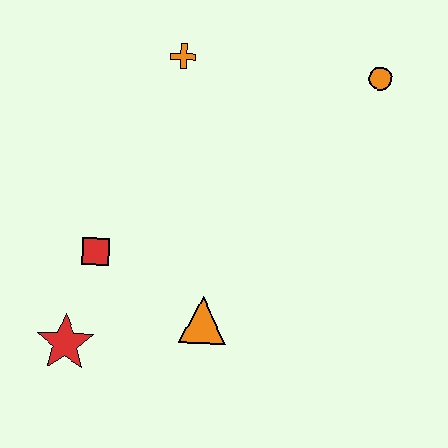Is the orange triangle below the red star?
No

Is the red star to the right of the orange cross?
No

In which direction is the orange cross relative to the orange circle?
The orange cross is to the left of the orange circle.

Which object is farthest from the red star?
The orange circle is farthest from the red star.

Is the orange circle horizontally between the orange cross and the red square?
No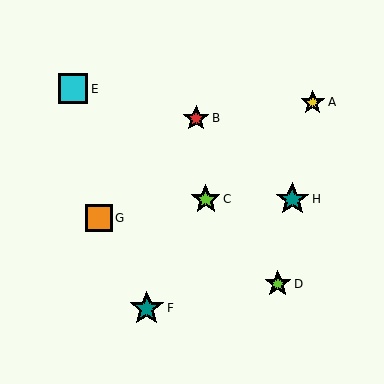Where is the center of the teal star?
The center of the teal star is at (292, 199).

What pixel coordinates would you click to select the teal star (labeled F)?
Click at (147, 308) to select the teal star F.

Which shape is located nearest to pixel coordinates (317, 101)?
The yellow star (labeled A) at (313, 102) is nearest to that location.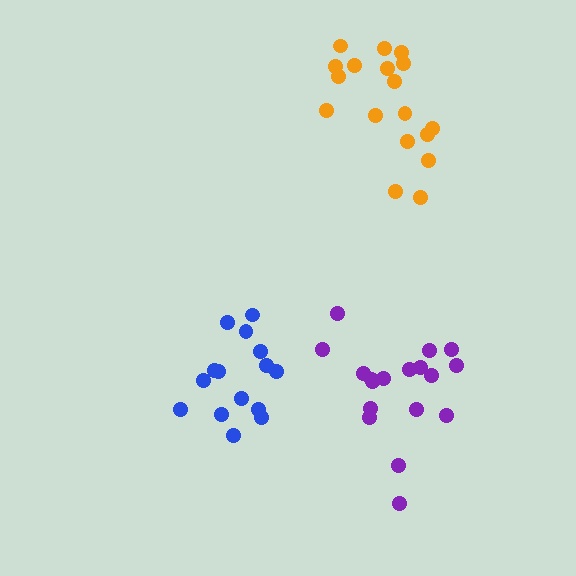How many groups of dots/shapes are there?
There are 3 groups.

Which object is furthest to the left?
The blue cluster is leftmost.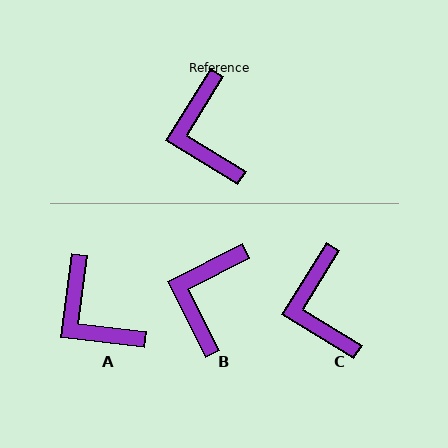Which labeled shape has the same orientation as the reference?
C.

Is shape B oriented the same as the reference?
No, it is off by about 31 degrees.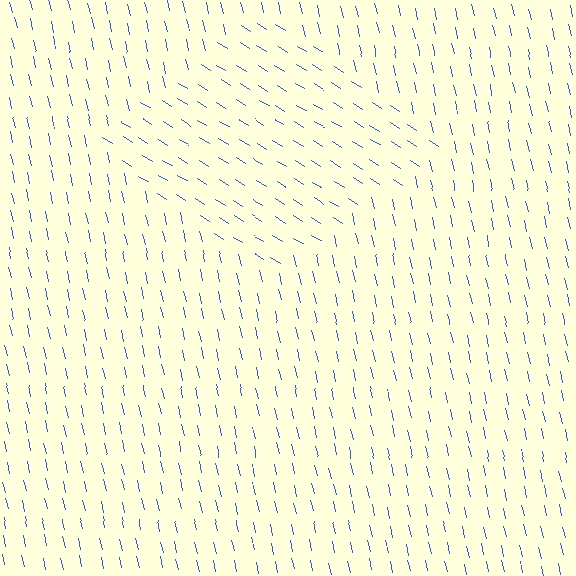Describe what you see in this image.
The image is filled with small blue line segments. A diamond region in the image has lines oriented differently from the surrounding lines, creating a visible texture boundary.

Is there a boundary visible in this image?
Yes, there is a texture boundary formed by a change in line orientation.